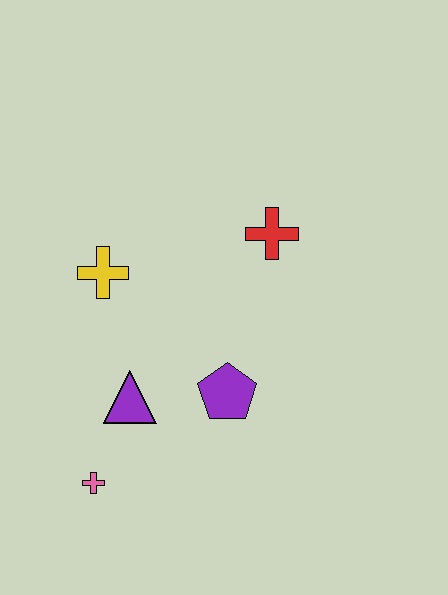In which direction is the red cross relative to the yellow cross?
The red cross is to the right of the yellow cross.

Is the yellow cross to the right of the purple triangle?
No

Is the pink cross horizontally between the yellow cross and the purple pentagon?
No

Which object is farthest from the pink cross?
The red cross is farthest from the pink cross.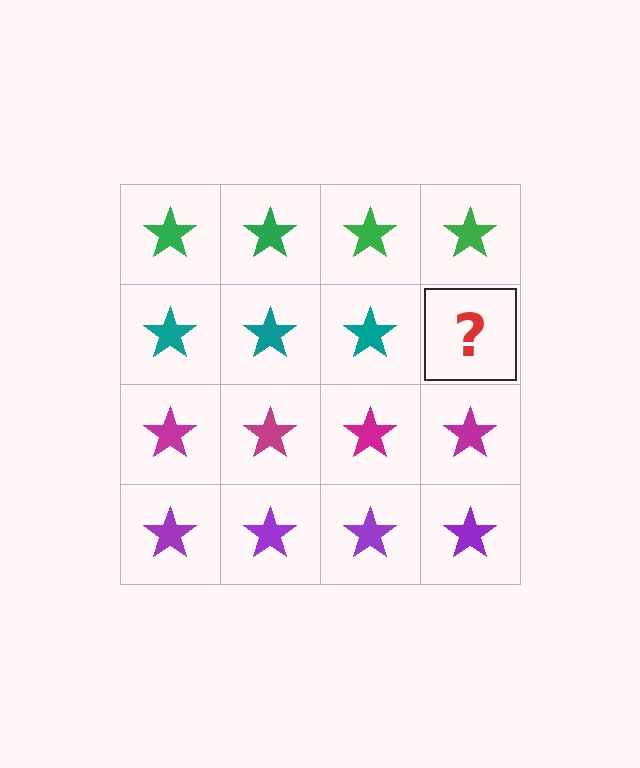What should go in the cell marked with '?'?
The missing cell should contain a teal star.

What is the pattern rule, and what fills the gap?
The rule is that each row has a consistent color. The gap should be filled with a teal star.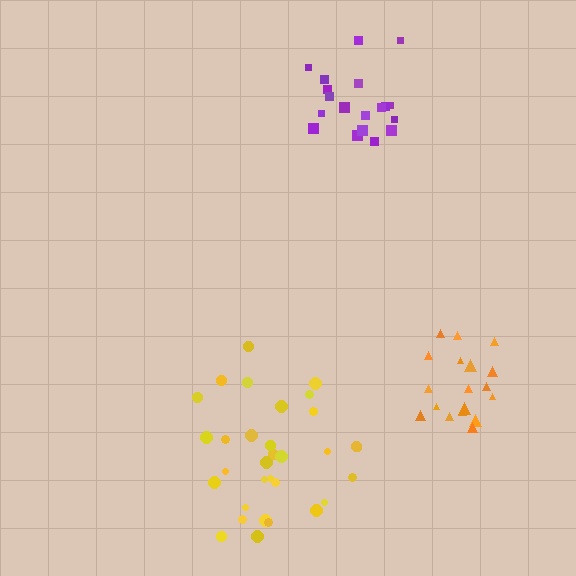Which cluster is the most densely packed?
Orange.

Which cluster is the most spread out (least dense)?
Yellow.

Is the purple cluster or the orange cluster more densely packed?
Orange.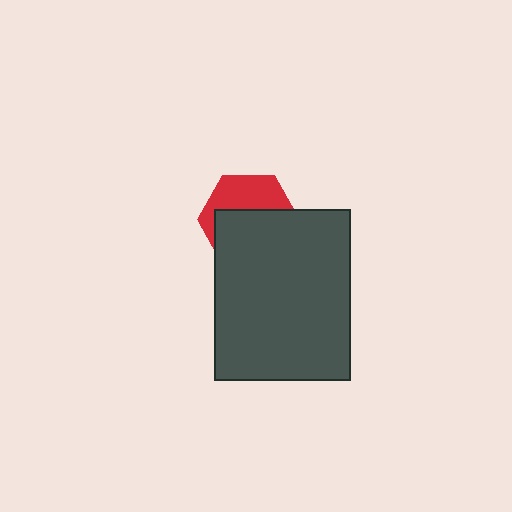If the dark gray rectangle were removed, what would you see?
You would see the complete red hexagon.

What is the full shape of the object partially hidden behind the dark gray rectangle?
The partially hidden object is a red hexagon.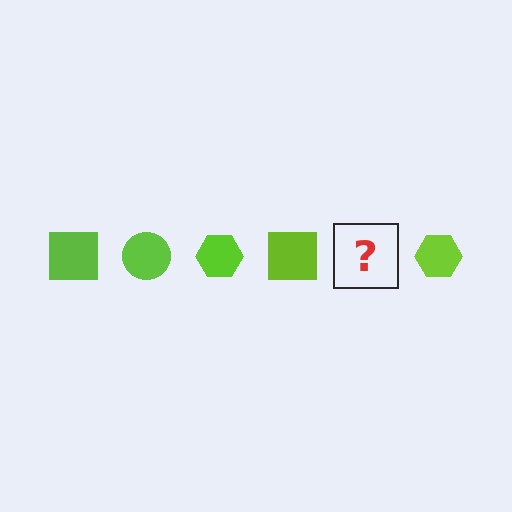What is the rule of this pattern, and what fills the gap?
The rule is that the pattern cycles through square, circle, hexagon shapes in lime. The gap should be filled with a lime circle.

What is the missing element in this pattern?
The missing element is a lime circle.